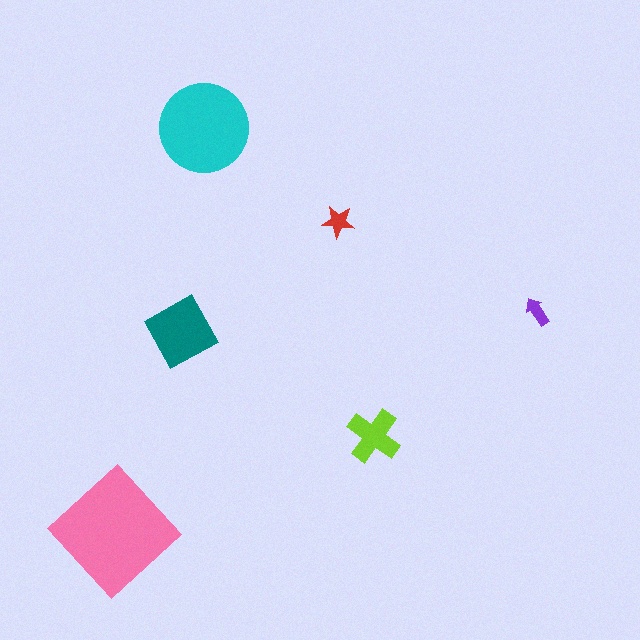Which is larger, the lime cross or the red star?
The lime cross.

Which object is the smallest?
The purple arrow.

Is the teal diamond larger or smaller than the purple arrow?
Larger.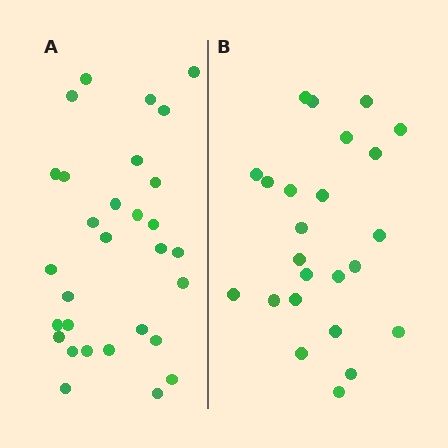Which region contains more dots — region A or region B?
Region A (the left region) has more dots.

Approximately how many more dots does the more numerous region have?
Region A has about 6 more dots than region B.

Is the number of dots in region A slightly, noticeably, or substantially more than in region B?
Region A has noticeably more, but not dramatically so. The ratio is roughly 1.2 to 1.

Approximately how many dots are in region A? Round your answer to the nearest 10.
About 30 dots.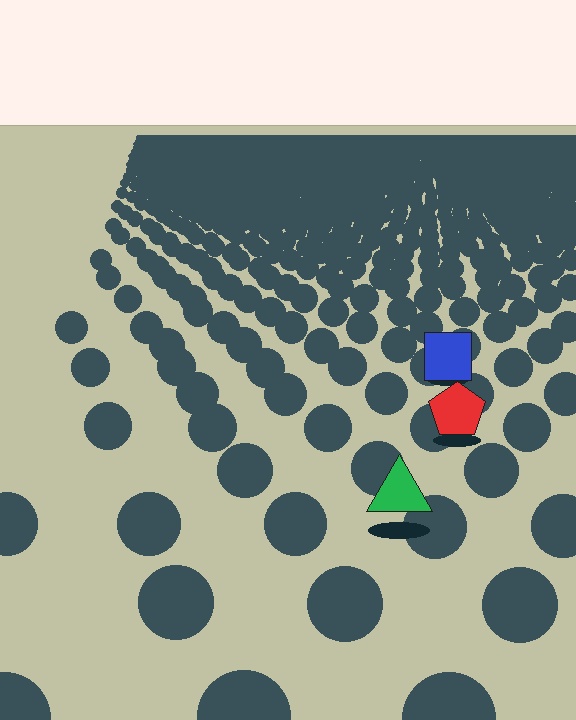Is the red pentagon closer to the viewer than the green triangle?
No. The green triangle is closer — you can tell from the texture gradient: the ground texture is coarser near it.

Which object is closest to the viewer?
The green triangle is closest. The texture marks near it are larger and more spread out.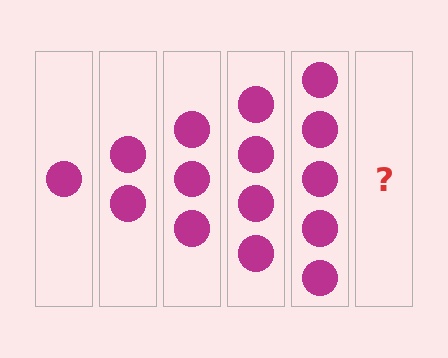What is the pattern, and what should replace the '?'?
The pattern is that each step adds one more circle. The '?' should be 6 circles.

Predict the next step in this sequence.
The next step is 6 circles.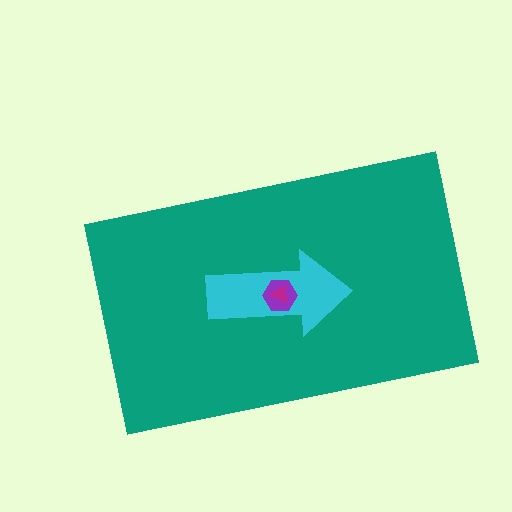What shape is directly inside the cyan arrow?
The purple hexagon.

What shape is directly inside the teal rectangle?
The cyan arrow.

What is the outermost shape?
The teal rectangle.